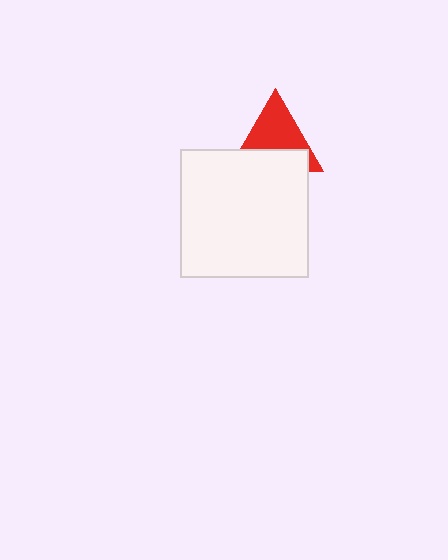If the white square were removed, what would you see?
You would see the complete red triangle.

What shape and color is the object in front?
The object in front is a white square.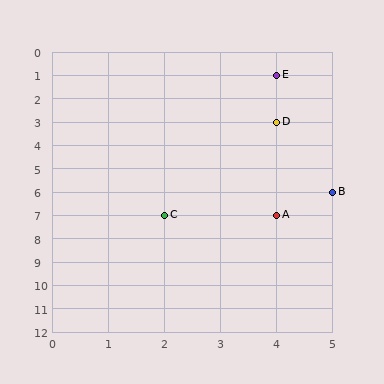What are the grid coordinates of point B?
Point B is at grid coordinates (5, 6).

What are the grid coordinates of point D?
Point D is at grid coordinates (4, 3).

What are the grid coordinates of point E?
Point E is at grid coordinates (4, 1).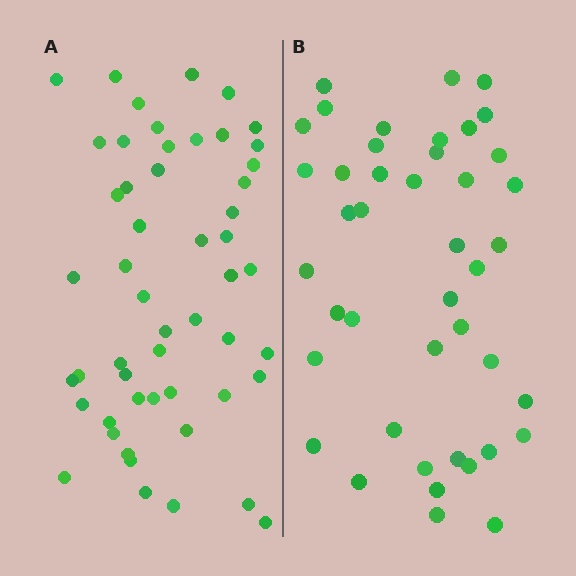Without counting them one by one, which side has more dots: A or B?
Region A (the left region) has more dots.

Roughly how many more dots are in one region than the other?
Region A has roughly 8 or so more dots than region B.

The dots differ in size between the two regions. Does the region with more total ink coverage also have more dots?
No. Region B has more total ink coverage because its dots are larger, but region A actually contains more individual dots. Total area can be misleading — the number of items is what matters here.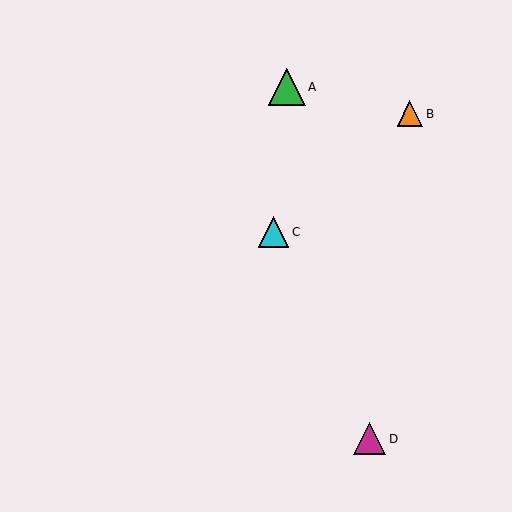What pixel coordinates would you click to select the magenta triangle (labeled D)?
Click at (369, 439) to select the magenta triangle D.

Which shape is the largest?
The green triangle (labeled A) is the largest.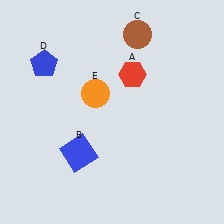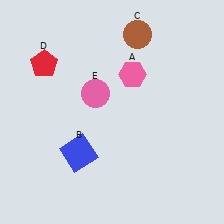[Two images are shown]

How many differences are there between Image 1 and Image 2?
There are 3 differences between the two images.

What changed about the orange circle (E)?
In Image 1, E is orange. In Image 2, it changed to pink.